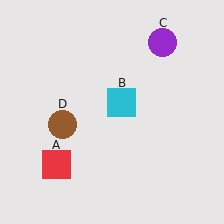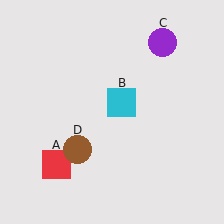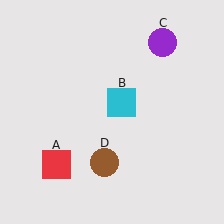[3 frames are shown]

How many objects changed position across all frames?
1 object changed position: brown circle (object D).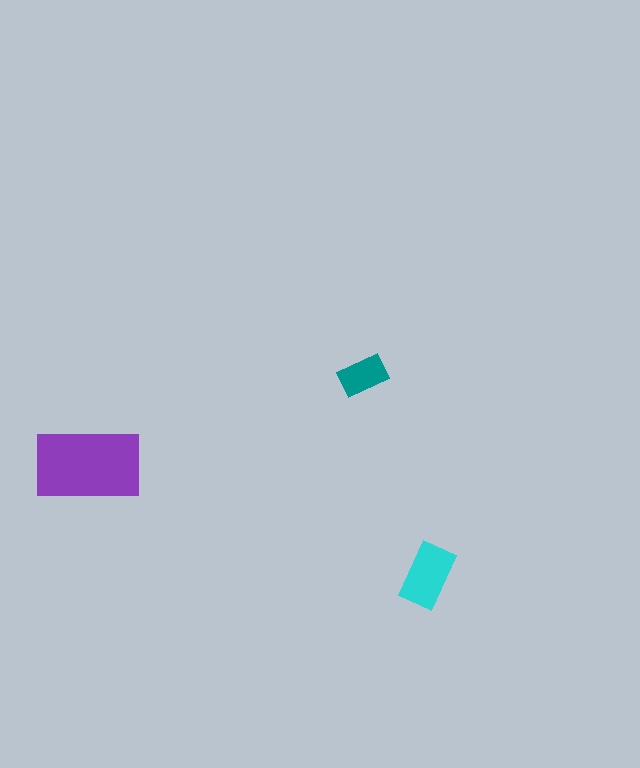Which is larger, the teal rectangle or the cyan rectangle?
The cyan one.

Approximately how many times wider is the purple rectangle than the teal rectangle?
About 2 times wider.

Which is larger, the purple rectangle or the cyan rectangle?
The purple one.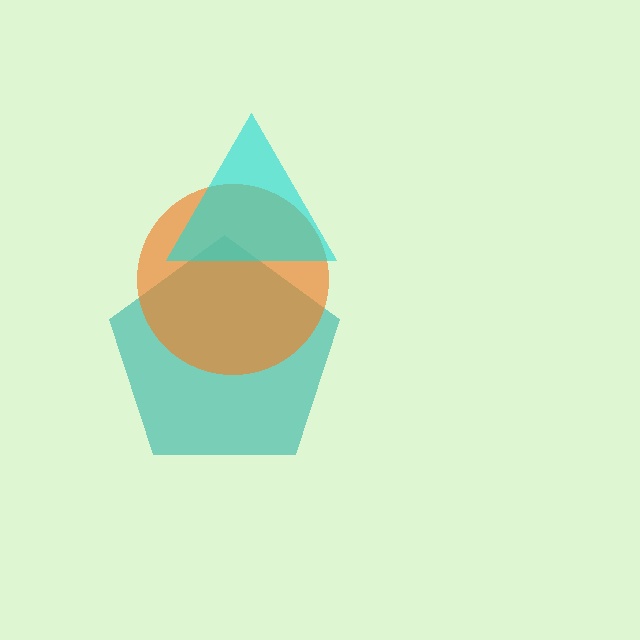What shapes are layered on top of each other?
The layered shapes are: a teal pentagon, an orange circle, a cyan triangle.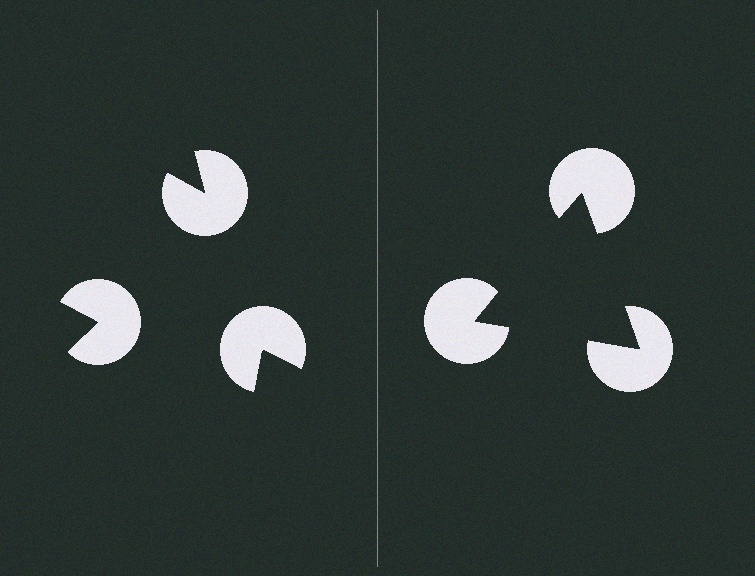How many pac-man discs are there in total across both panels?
6 — 3 on each side.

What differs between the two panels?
The pac-man discs are positioned identically on both sides; only the wedge orientations differ. On the right they align to a triangle; on the left they are misaligned.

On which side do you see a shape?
An illusory triangle appears on the right side. On the left side the wedge cuts are rotated, so no coherent shape forms.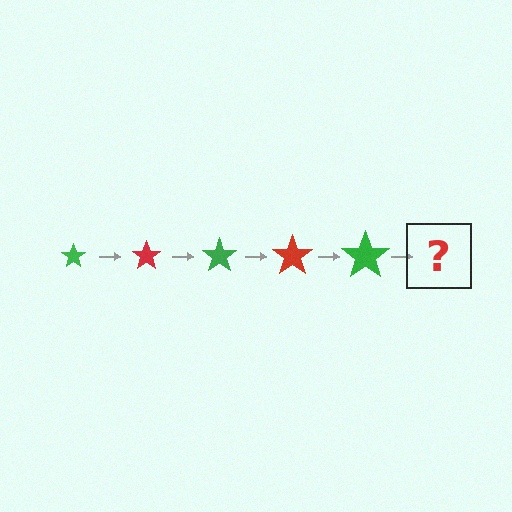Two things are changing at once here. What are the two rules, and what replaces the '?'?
The two rules are that the star grows larger each step and the color cycles through green and red. The '?' should be a red star, larger than the previous one.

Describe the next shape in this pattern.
It should be a red star, larger than the previous one.